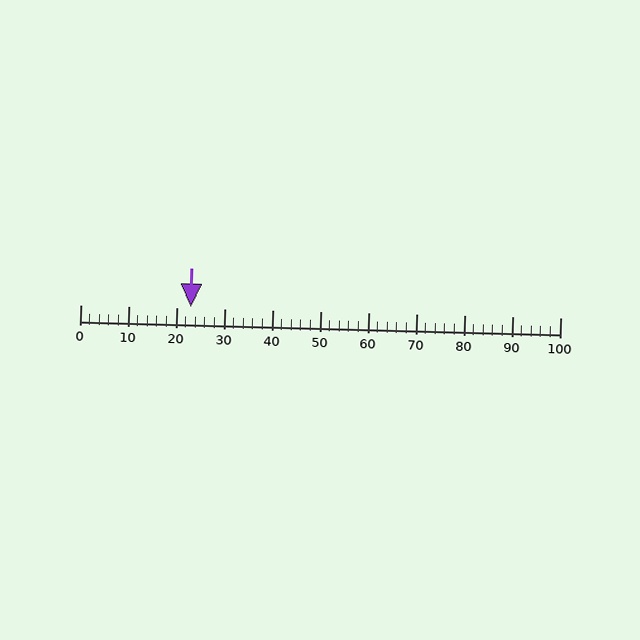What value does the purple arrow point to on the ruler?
The purple arrow points to approximately 23.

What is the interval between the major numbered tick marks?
The major tick marks are spaced 10 units apart.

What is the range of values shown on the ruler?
The ruler shows values from 0 to 100.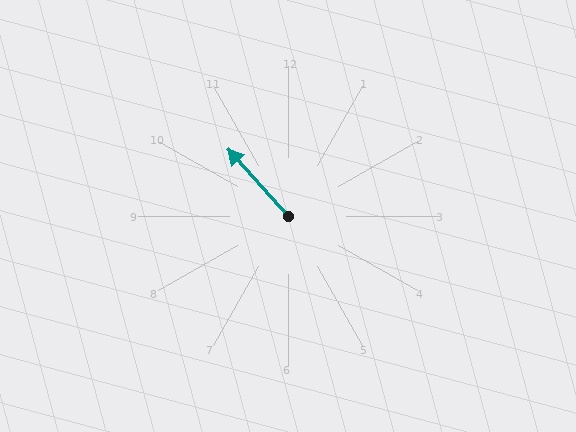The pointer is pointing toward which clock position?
Roughly 11 o'clock.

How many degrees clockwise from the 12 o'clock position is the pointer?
Approximately 318 degrees.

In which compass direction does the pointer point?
Northwest.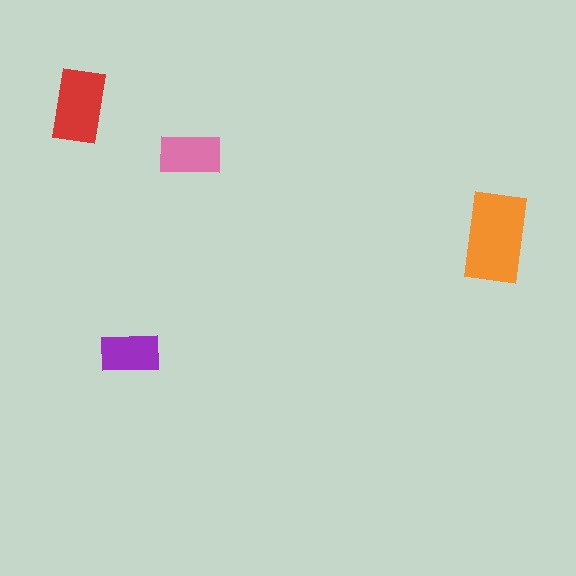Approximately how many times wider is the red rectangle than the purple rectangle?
About 1.5 times wider.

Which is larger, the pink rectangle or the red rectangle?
The red one.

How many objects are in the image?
There are 4 objects in the image.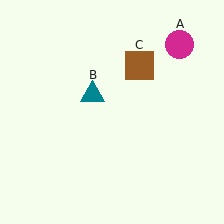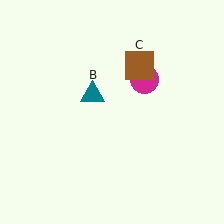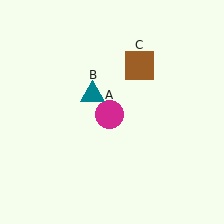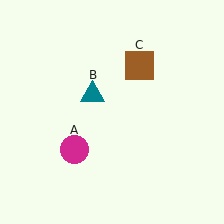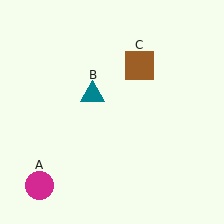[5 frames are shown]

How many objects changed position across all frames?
1 object changed position: magenta circle (object A).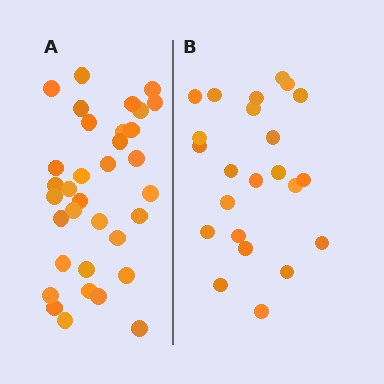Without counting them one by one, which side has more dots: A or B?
Region A (the left region) has more dots.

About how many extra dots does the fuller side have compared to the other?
Region A has roughly 12 or so more dots than region B.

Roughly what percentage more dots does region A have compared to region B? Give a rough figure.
About 50% more.